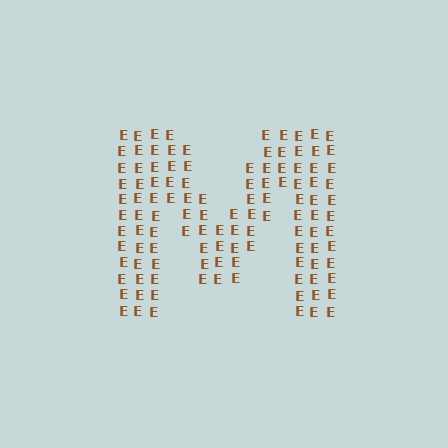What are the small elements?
The small elements are letter E's.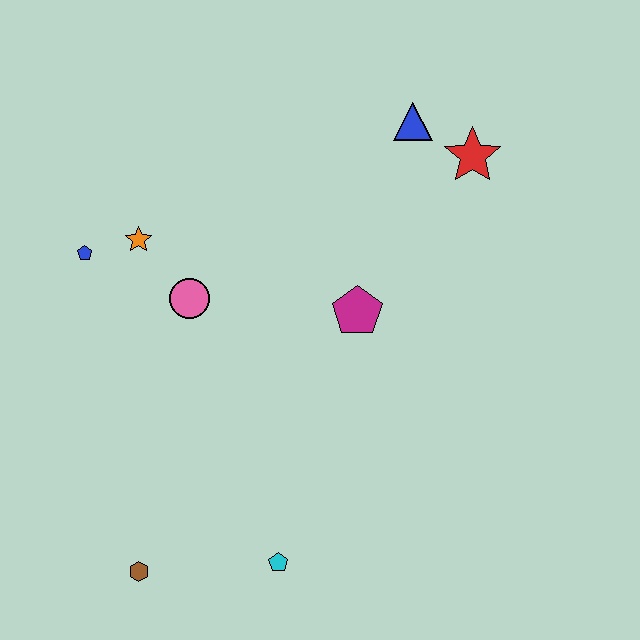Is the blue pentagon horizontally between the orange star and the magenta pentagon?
No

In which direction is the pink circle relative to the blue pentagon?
The pink circle is to the right of the blue pentagon.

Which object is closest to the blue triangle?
The red star is closest to the blue triangle.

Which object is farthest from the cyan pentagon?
The blue triangle is farthest from the cyan pentagon.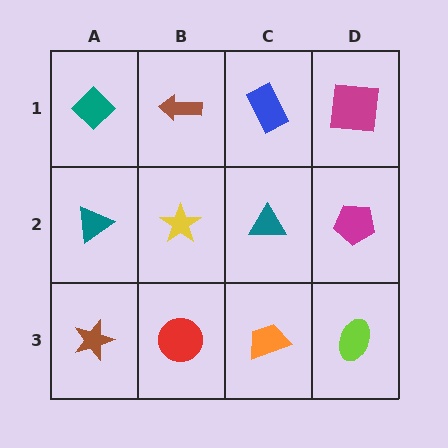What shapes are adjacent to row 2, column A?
A teal diamond (row 1, column A), a brown star (row 3, column A), a yellow star (row 2, column B).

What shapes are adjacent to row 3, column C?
A teal triangle (row 2, column C), a red circle (row 3, column B), a lime ellipse (row 3, column D).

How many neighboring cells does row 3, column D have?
2.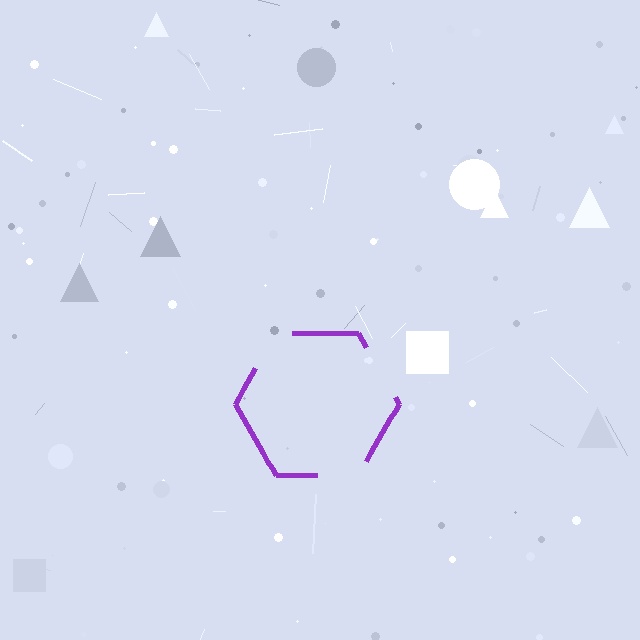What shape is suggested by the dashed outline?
The dashed outline suggests a hexagon.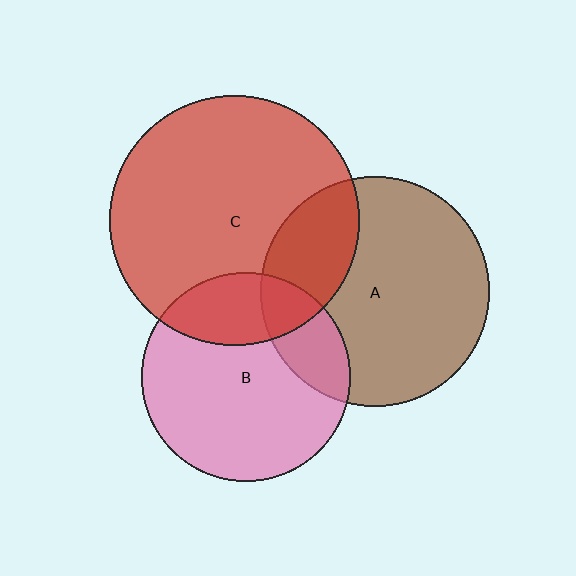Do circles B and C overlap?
Yes.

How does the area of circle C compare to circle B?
Approximately 1.4 times.